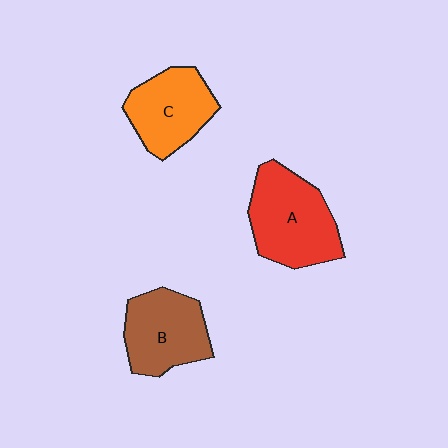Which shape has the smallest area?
Shape C (orange).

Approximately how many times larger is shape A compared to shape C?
Approximately 1.2 times.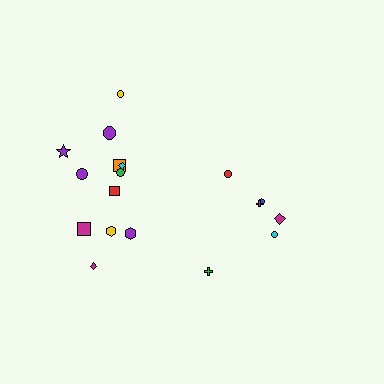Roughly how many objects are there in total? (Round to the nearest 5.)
Roughly 20 objects in total.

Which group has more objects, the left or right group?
The left group.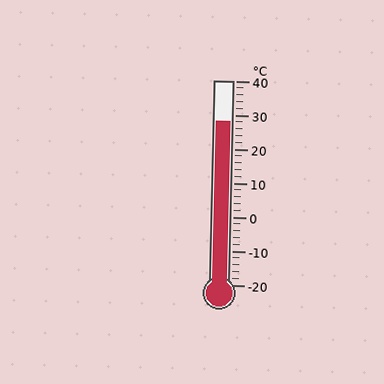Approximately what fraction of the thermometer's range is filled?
The thermometer is filled to approximately 80% of its range.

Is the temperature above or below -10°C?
The temperature is above -10°C.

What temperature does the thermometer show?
The thermometer shows approximately 28°C.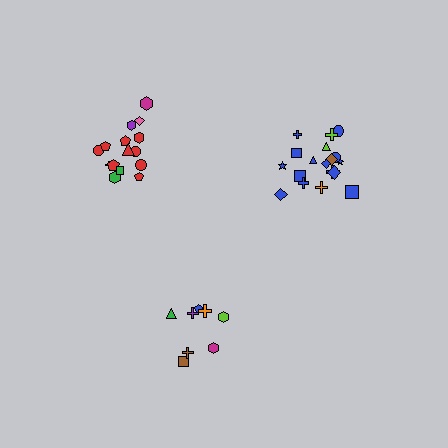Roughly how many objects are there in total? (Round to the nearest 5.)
Roughly 40 objects in total.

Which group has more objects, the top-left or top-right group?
The top-right group.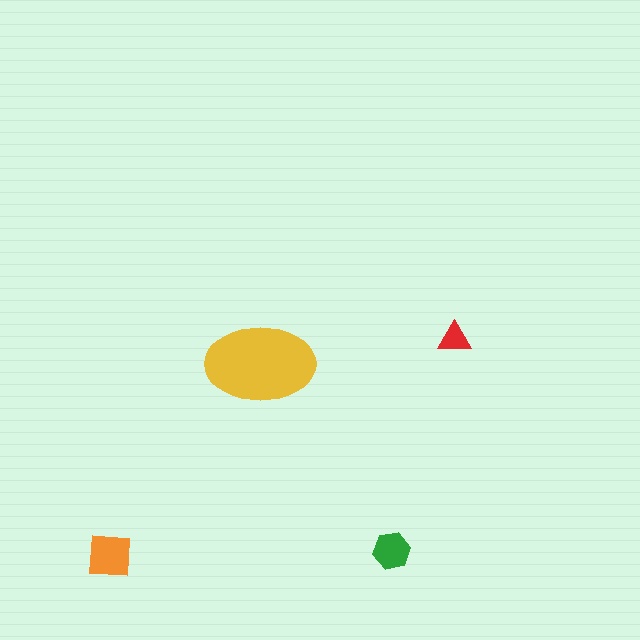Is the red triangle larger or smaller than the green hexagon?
Smaller.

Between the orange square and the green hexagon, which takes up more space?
The orange square.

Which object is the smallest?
The red triangle.